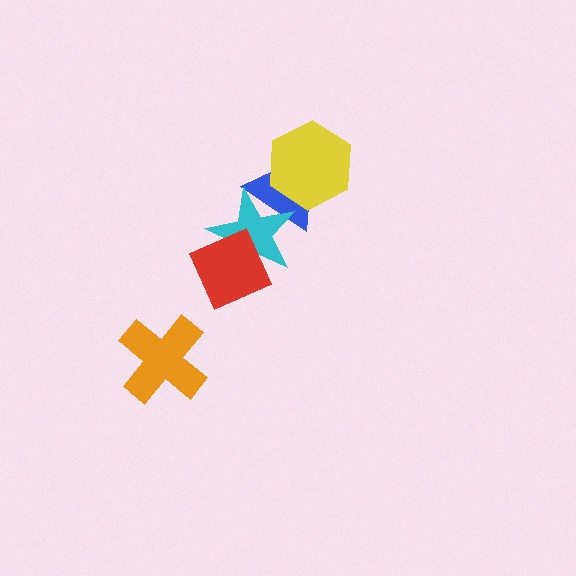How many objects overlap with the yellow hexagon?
1 object overlaps with the yellow hexagon.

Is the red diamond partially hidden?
No, no other shape covers it.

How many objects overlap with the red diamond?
1 object overlaps with the red diamond.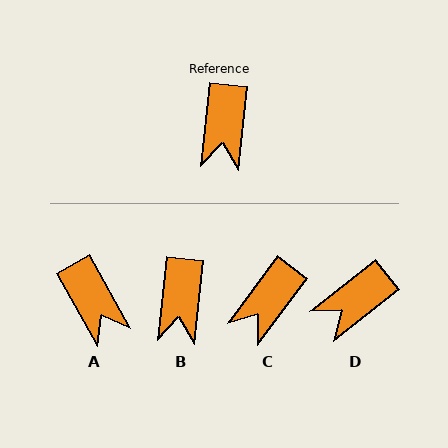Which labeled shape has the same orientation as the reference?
B.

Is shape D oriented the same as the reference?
No, it is off by about 46 degrees.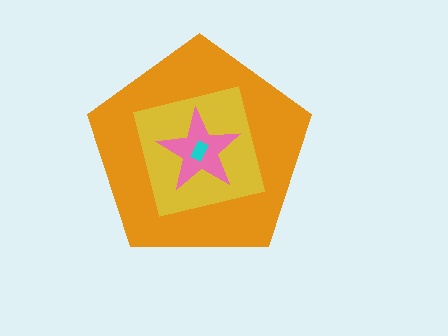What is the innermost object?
The cyan rectangle.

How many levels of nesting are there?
4.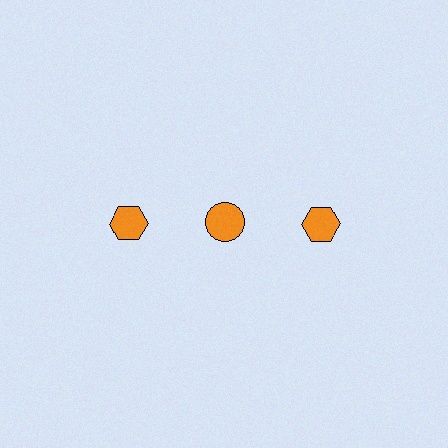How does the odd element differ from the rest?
It has a different shape: circle instead of hexagon.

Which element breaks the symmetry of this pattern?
The orange circle in the top row, second from left column breaks the symmetry. All other shapes are orange hexagons.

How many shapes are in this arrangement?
There are 3 shapes arranged in a grid pattern.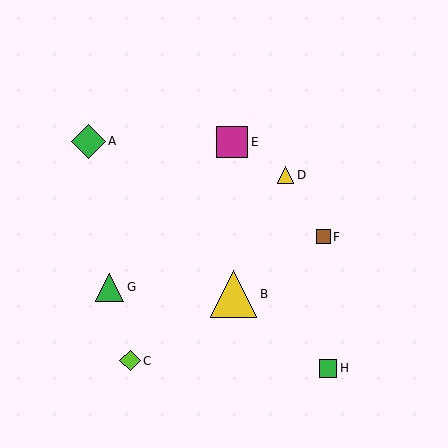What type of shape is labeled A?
Shape A is a green diamond.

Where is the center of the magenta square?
The center of the magenta square is at (232, 142).